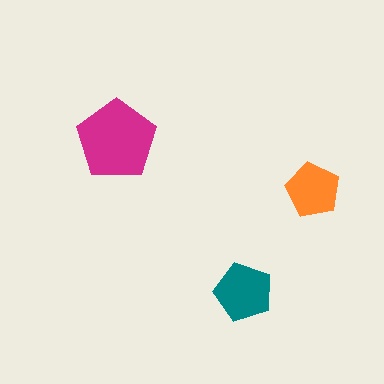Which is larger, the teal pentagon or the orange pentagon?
The teal one.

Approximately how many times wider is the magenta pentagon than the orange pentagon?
About 1.5 times wider.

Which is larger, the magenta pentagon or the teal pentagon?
The magenta one.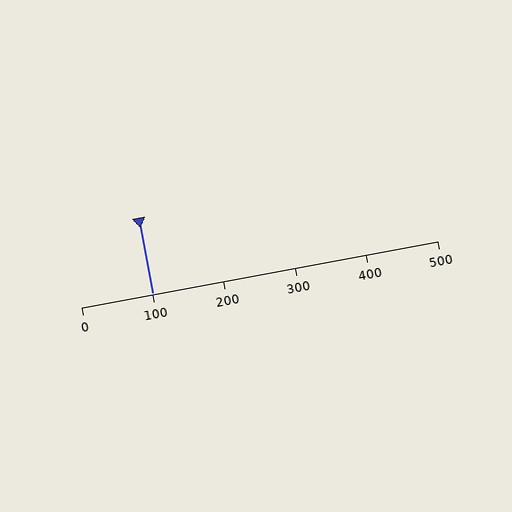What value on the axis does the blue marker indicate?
The marker indicates approximately 100.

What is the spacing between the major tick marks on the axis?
The major ticks are spaced 100 apart.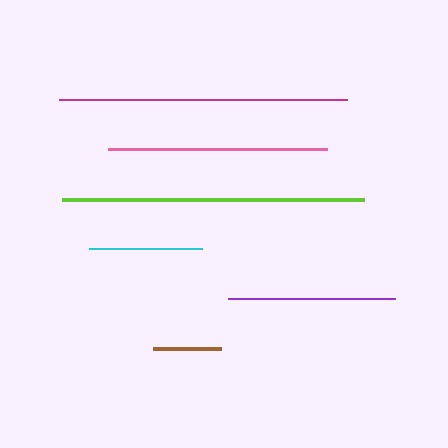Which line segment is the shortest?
The brown line is the shortest at approximately 68 pixels.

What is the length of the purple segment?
The purple segment is approximately 167 pixels long.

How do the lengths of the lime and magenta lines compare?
The lime and magenta lines are approximately the same length.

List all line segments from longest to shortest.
From longest to shortest: lime, magenta, pink, purple, cyan, brown.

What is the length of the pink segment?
The pink segment is approximately 219 pixels long.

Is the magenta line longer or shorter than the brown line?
The magenta line is longer than the brown line.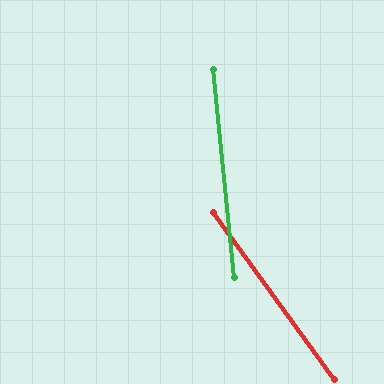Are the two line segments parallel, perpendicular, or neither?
Neither parallel nor perpendicular — they differ by about 30°.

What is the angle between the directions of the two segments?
Approximately 30 degrees.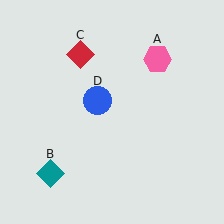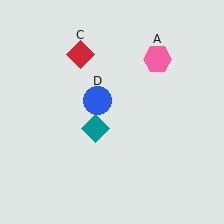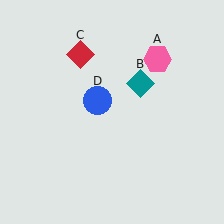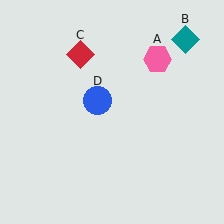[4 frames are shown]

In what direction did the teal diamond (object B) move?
The teal diamond (object B) moved up and to the right.